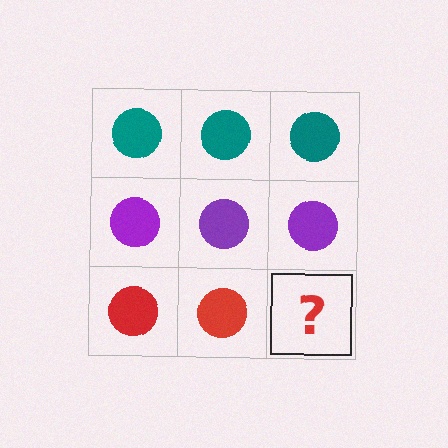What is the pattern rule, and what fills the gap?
The rule is that each row has a consistent color. The gap should be filled with a red circle.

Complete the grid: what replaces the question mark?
The question mark should be replaced with a red circle.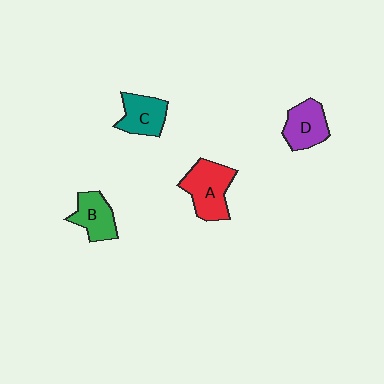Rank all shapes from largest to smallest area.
From largest to smallest: A (red), D (purple), C (teal), B (green).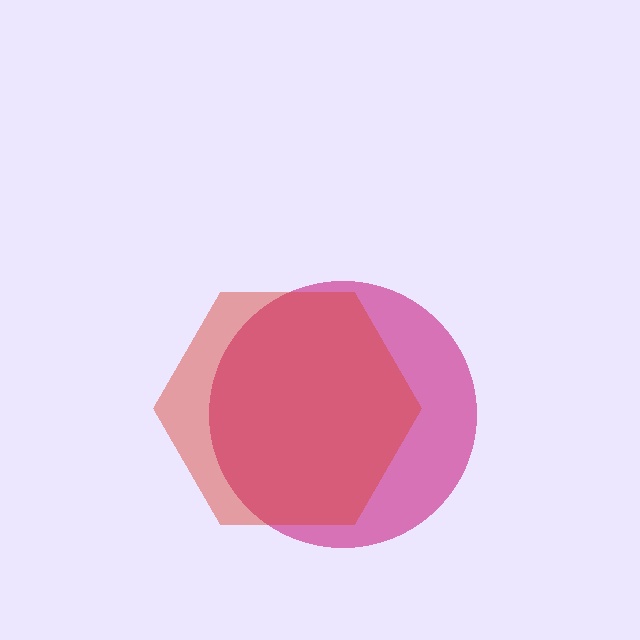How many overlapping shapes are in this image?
There are 2 overlapping shapes in the image.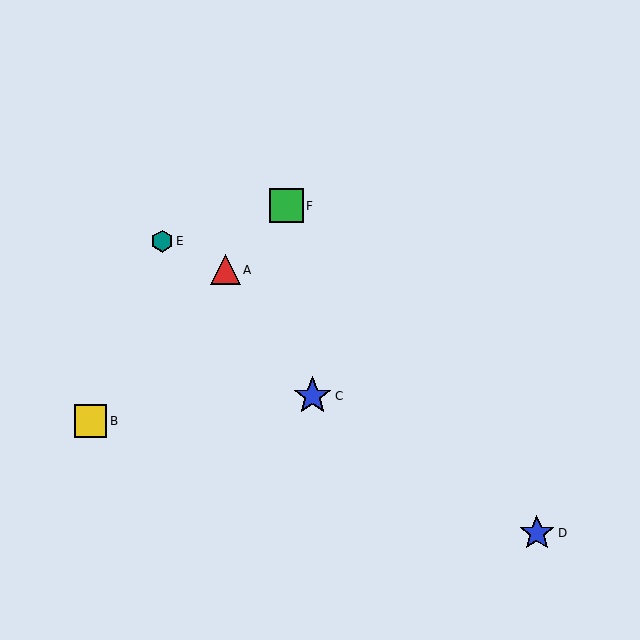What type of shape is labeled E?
Shape E is a teal hexagon.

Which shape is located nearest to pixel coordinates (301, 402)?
The blue star (labeled C) at (313, 396) is nearest to that location.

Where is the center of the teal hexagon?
The center of the teal hexagon is at (162, 241).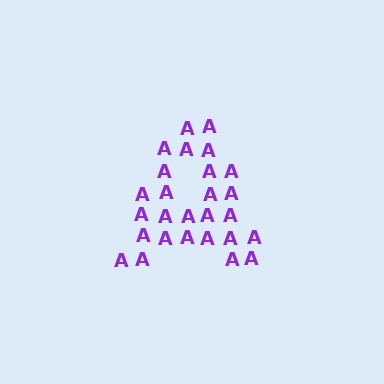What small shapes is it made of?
It is made of small letter A's.